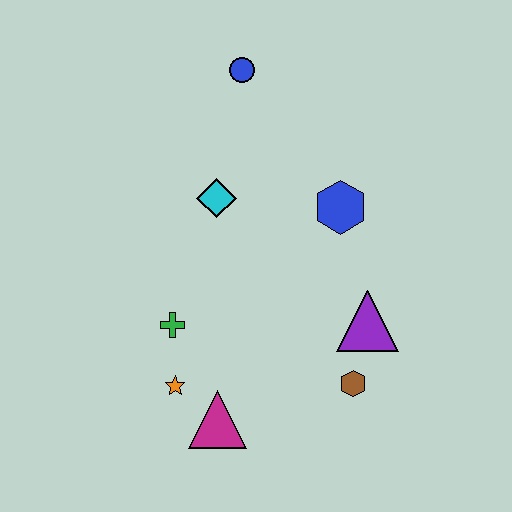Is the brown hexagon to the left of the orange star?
No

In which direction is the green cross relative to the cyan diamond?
The green cross is below the cyan diamond.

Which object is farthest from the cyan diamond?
The brown hexagon is farthest from the cyan diamond.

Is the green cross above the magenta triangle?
Yes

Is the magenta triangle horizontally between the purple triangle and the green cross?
Yes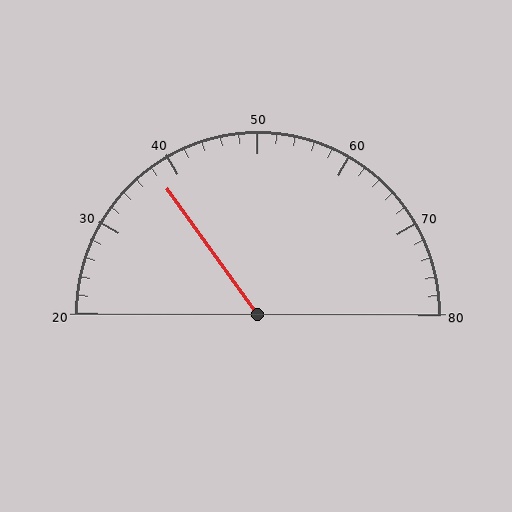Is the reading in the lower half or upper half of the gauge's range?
The reading is in the lower half of the range (20 to 80).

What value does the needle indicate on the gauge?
The needle indicates approximately 38.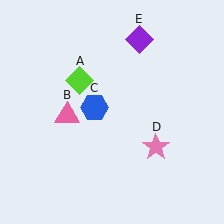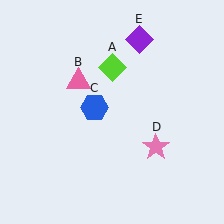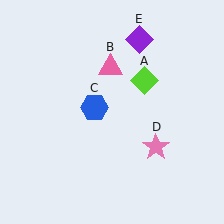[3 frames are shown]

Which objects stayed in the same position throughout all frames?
Blue hexagon (object C) and pink star (object D) and purple diamond (object E) remained stationary.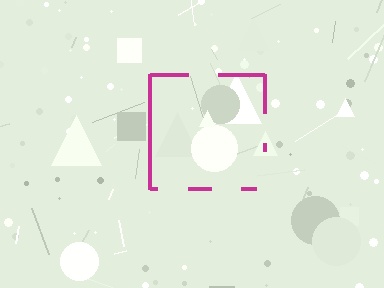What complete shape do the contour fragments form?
The contour fragments form a square.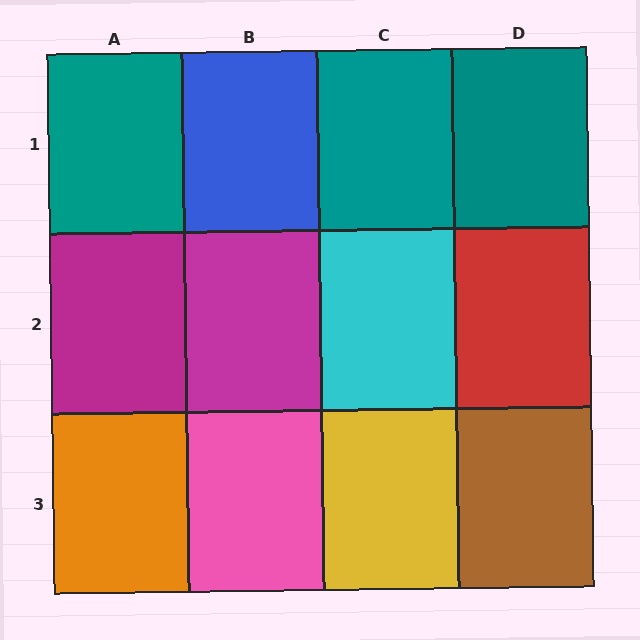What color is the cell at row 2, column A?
Magenta.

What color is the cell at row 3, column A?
Orange.